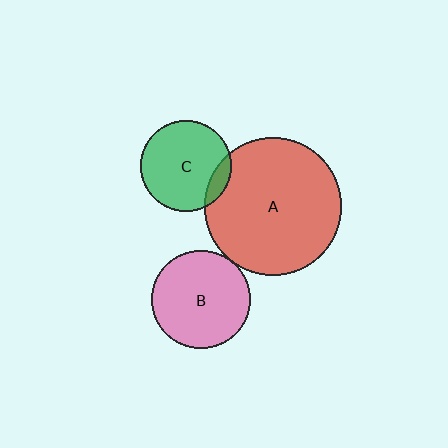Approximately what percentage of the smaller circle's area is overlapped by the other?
Approximately 10%.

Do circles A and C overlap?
Yes.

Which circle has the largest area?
Circle A (red).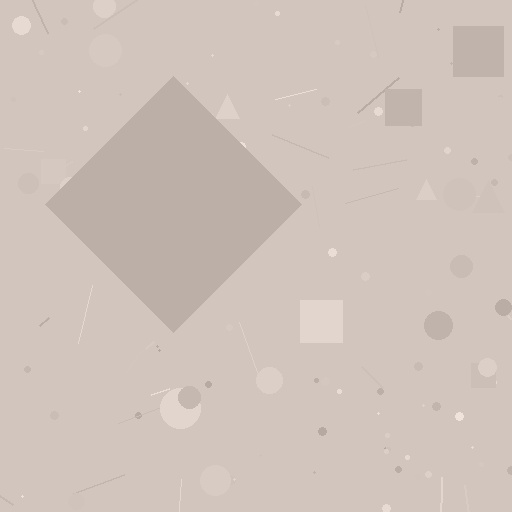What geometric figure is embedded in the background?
A diamond is embedded in the background.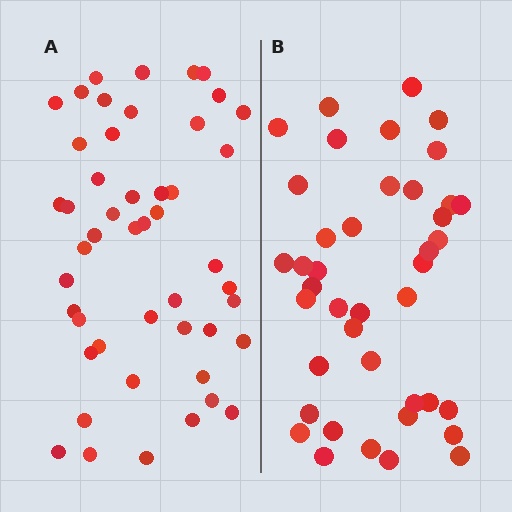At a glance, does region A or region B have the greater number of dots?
Region A (the left region) has more dots.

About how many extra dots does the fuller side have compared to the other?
Region A has roughly 8 or so more dots than region B.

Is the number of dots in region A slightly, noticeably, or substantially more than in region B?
Region A has only slightly more — the two regions are fairly close. The ratio is roughly 1.2 to 1.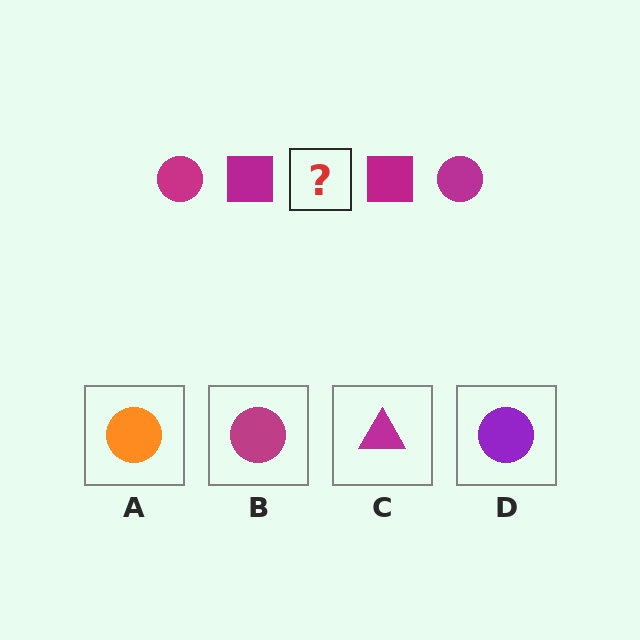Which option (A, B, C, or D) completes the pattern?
B.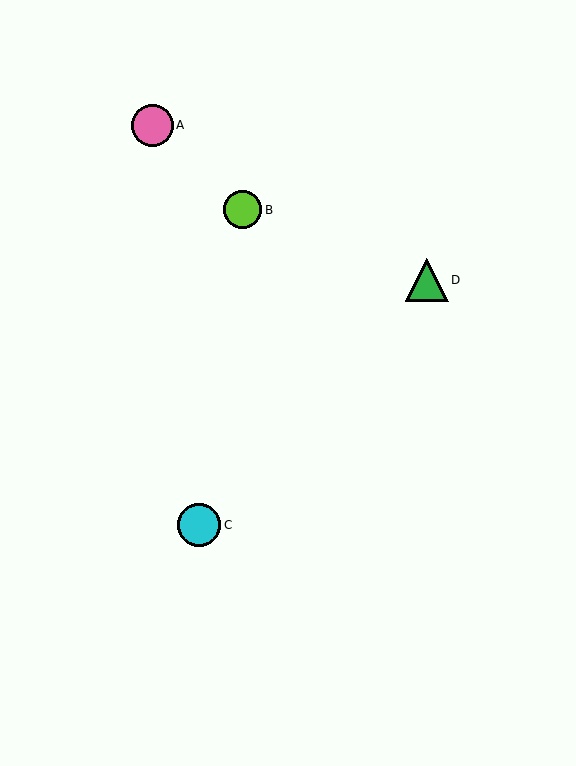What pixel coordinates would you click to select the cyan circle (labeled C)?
Click at (199, 525) to select the cyan circle C.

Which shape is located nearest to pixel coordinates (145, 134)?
The pink circle (labeled A) at (152, 125) is nearest to that location.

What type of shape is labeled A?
Shape A is a pink circle.